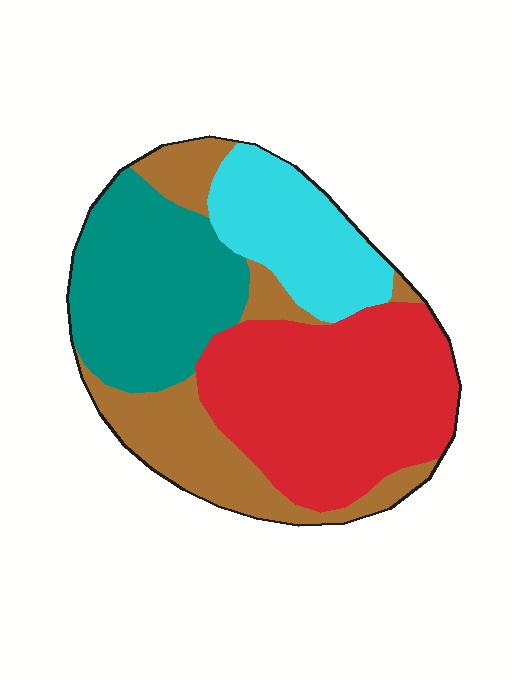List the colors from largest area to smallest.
From largest to smallest: red, teal, brown, cyan.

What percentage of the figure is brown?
Brown takes up about one fifth (1/5) of the figure.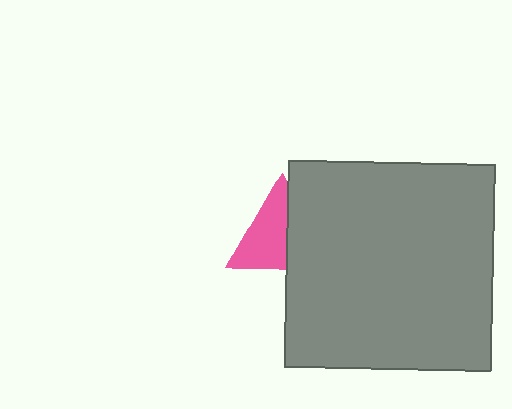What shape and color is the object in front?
The object in front is a gray square.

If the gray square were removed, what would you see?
You would see the complete pink triangle.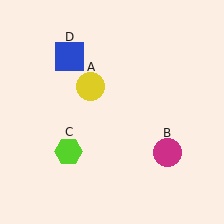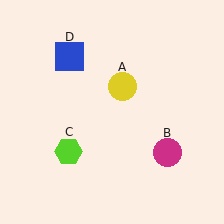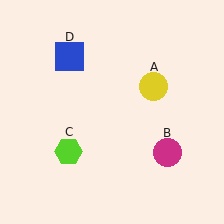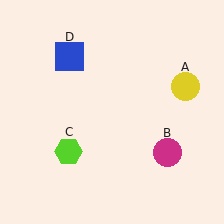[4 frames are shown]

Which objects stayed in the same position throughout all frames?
Magenta circle (object B) and lime hexagon (object C) and blue square (object D) remained stationary.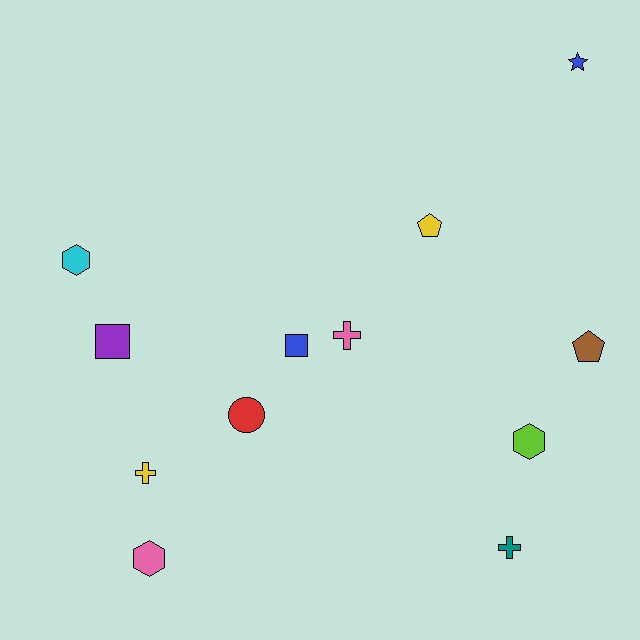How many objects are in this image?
There are 12 objects.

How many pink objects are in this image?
There are 2 pink objects.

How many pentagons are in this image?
There are 2 pentagons.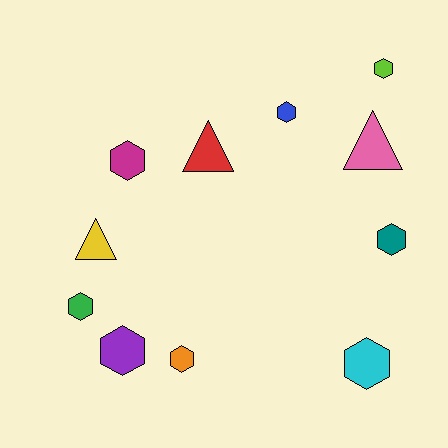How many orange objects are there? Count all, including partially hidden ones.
There is 1 orange object.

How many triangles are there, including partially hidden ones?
There are 3 triangles.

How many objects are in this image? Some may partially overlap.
There are 11 objects.